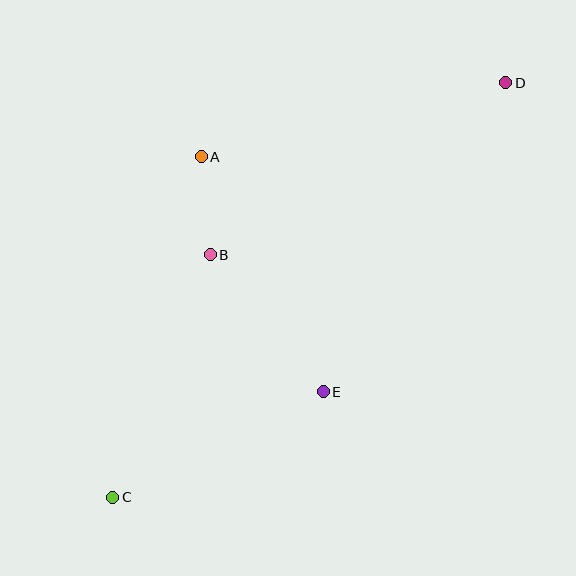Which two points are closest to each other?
Points A and B are closest to each other.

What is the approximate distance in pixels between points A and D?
The distance between A and D is approximately 313 pixels.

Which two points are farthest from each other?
Points C and D are farthest from each other.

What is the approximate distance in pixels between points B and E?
The distance between B and E is approximately 177 pixels.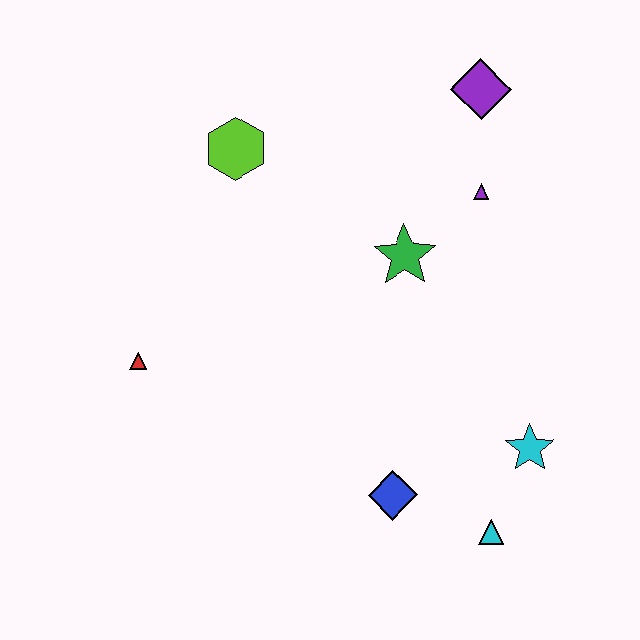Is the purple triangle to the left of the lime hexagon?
No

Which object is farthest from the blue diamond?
The purple diamond is farthest from the blue diamond.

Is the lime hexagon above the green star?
Yes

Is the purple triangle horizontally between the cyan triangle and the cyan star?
No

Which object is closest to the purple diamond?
The purple triangle is closest to the purple diamond.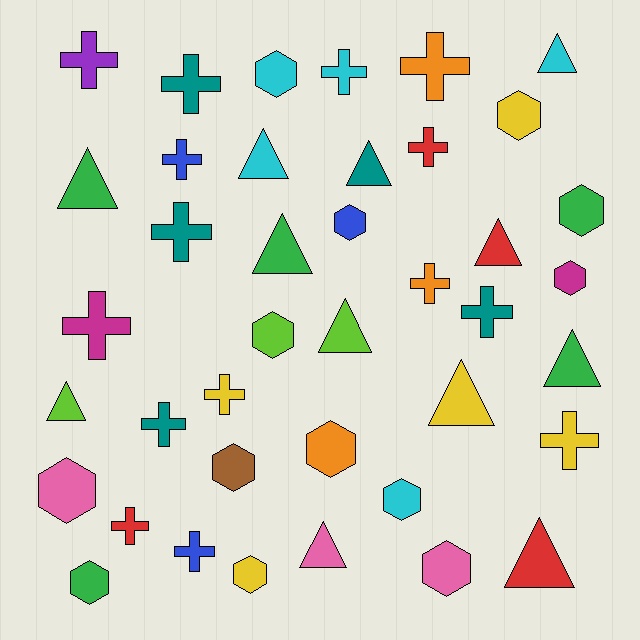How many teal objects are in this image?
There are 5 teal objects.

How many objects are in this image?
There are 40 objects.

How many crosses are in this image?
There are 15 crosses.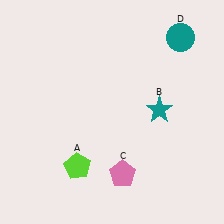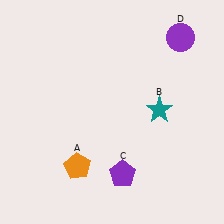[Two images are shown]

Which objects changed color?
A changed from lime to orange. C changed from pink to purple. D changed from teal to purple.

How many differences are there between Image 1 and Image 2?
There are 3 differences between the two images.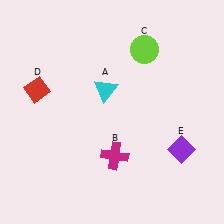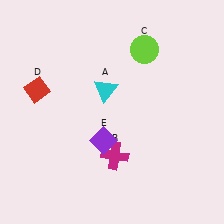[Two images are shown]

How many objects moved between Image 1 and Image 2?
1 object moved between the two images.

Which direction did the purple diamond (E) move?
The purple diamond (E) moved left.